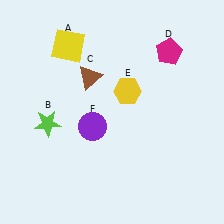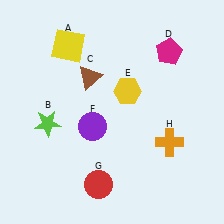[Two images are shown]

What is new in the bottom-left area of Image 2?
A red circle (G) was added in the bottom-left area of Image 2.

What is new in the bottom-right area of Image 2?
An orange cross (H) was added in the bottom-right area of Image 2.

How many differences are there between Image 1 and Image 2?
There are 2 differences between the two images.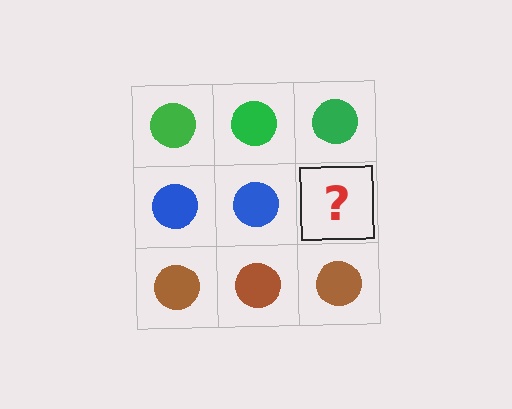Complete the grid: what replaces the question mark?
The question mark should be replaced with a blue circle.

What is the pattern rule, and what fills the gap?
The rule is that each row has a consistent color. The gap should be filled with a blue circle.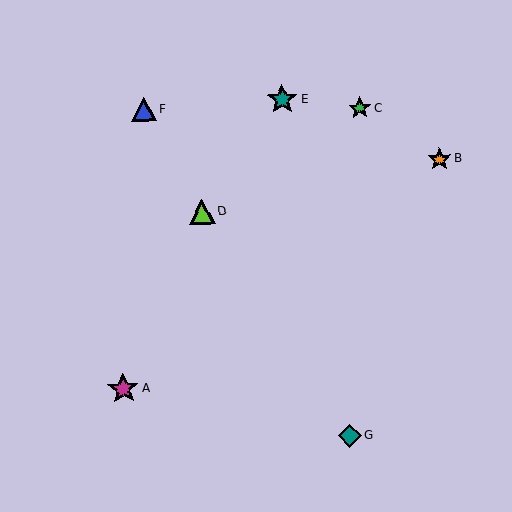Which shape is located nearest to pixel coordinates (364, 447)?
The teal diamond (labeled G) at (350, 436) is nearest to that location.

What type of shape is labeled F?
Shape F is a blue triangle.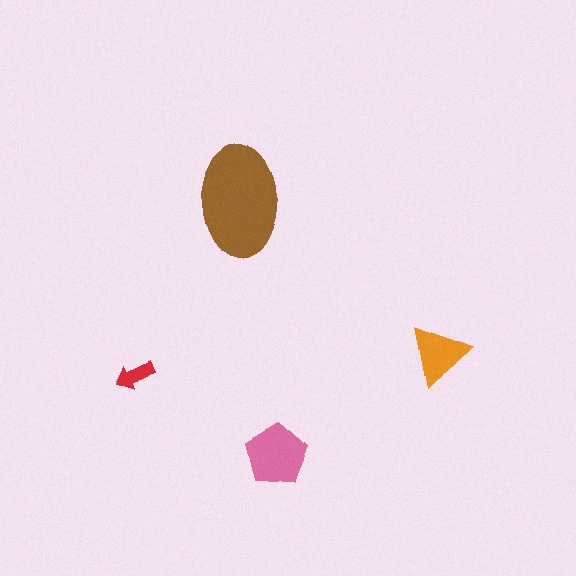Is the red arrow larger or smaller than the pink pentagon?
Smaller.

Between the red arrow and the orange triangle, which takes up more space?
The orange triangle.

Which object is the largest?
The brown ellipse.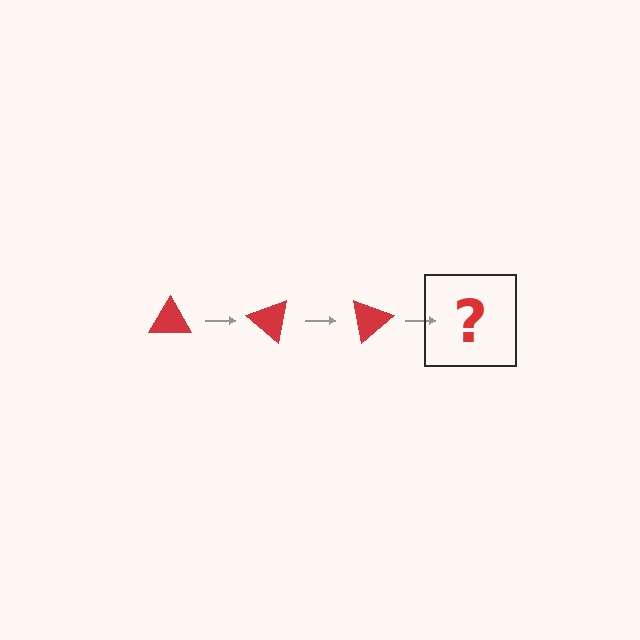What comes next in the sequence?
The next element should be a red triangle rotated 120 degrees.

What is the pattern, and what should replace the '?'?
The pattern is that the triangle rotates 40 degrees each step. The '?' should be a red triangle rotated 120 degrees.